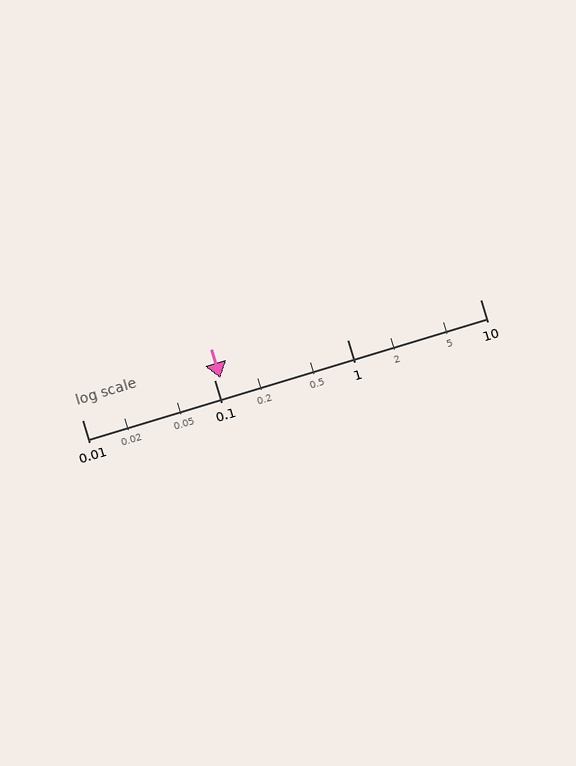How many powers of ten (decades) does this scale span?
The scale spans 3 decades, from 0.01 to 10.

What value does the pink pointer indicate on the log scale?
The pointer indicates approximately 0.11.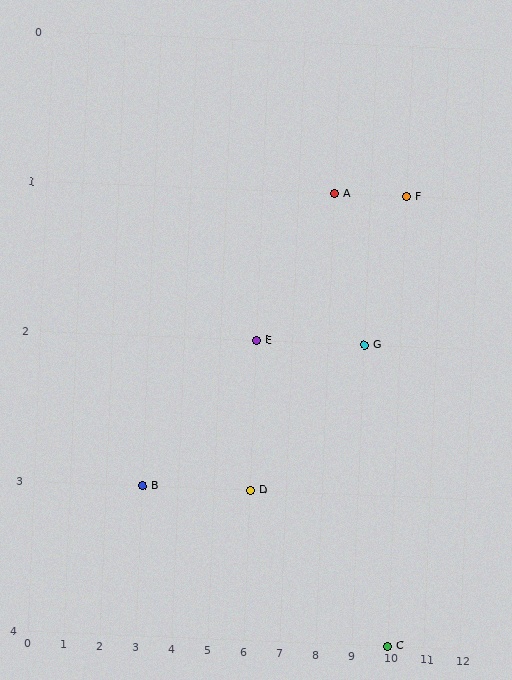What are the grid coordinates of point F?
Point F is at grid coordinates (10, 1).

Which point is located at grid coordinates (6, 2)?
Point E is at (6, 2).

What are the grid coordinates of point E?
Point E is at grid coordinates (6, 2).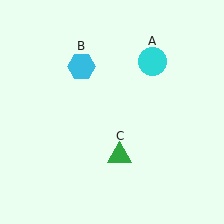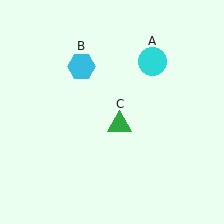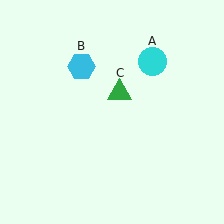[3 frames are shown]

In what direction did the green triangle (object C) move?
The green triangle (object C) moved up.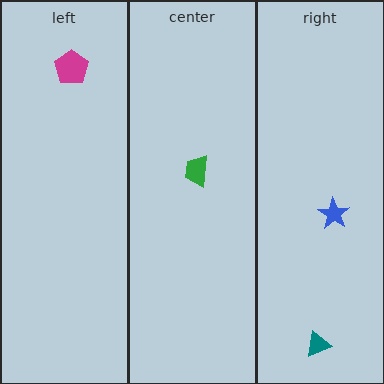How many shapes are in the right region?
2.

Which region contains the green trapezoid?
The center region.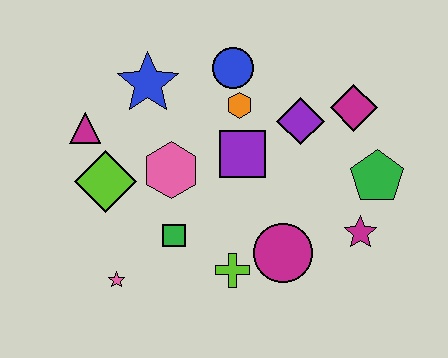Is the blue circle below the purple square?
No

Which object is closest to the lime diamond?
The magenta triangle is closest to the lime diamond.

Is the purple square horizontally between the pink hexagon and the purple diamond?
Yes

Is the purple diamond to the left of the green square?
No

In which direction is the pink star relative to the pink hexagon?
The pink star is below the pink hexagon.